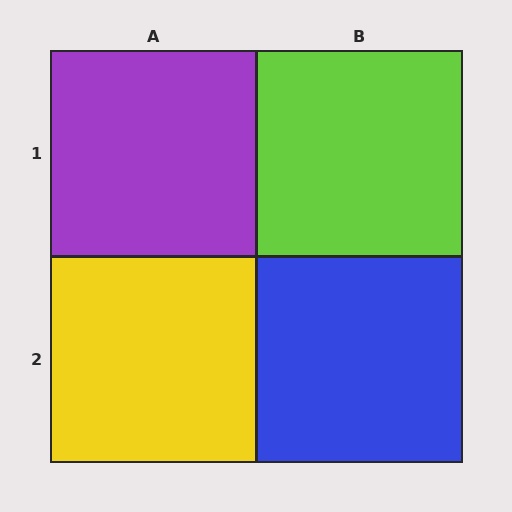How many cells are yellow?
1 cell is yellow.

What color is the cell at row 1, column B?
Lime.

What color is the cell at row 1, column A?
Purple.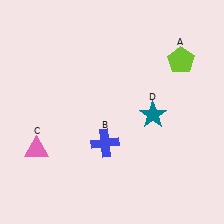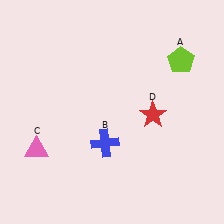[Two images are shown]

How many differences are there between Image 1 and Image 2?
There is 1 difference between the two images.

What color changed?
The star (D) changed from teal in Image 1 to red in Image 2.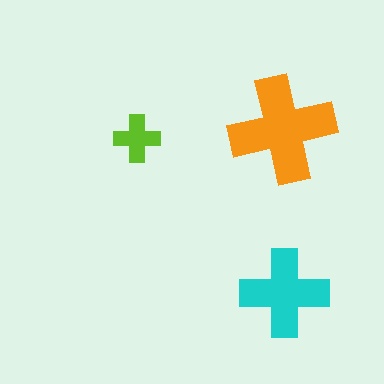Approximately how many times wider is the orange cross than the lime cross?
About 2.5 times wider.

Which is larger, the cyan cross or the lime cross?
The cyan one.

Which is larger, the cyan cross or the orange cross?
The orange one.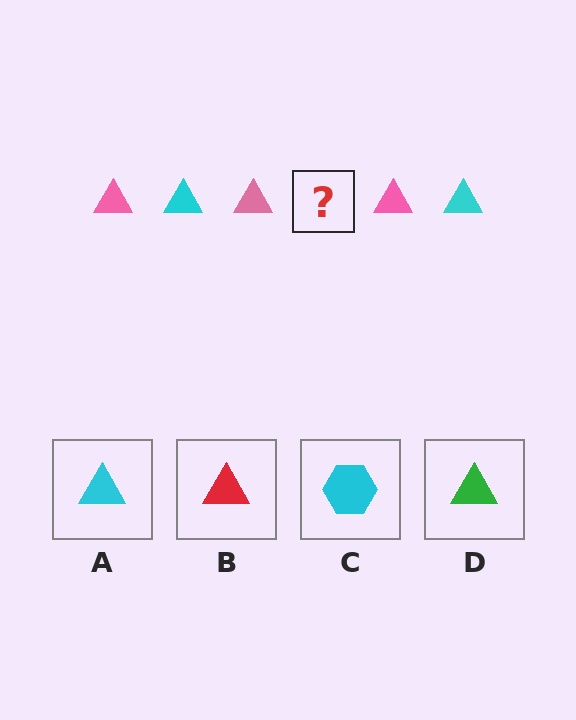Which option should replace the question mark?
Option A.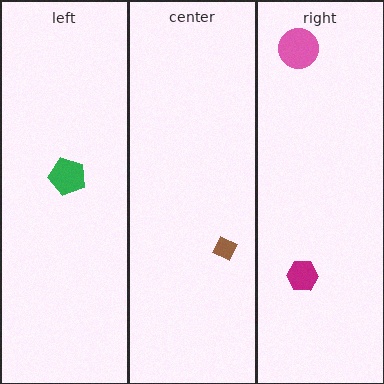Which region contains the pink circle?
The right region.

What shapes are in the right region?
The pink circle, the magenta hexagon.